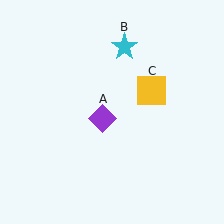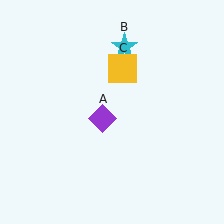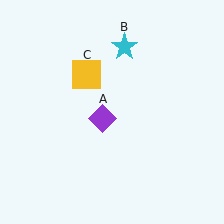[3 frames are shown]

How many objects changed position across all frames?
1 object changed position: yellow square (object C).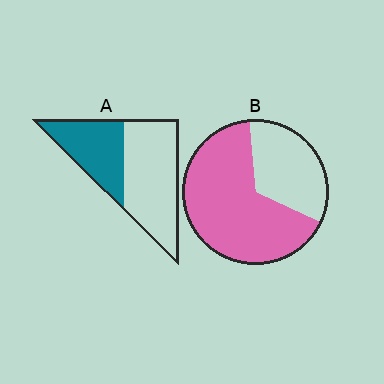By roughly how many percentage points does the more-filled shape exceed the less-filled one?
By roughly 25 percentage points (B over A).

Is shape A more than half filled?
No.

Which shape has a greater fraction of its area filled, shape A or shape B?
Shape B.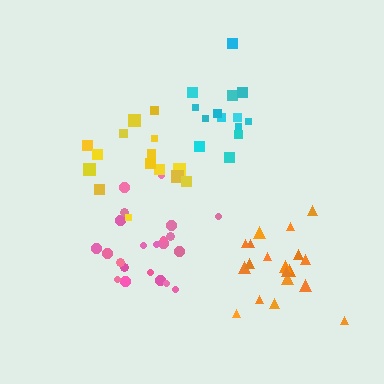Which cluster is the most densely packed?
Orange.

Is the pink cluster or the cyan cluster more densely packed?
Cyan.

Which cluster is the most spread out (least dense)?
Yellow.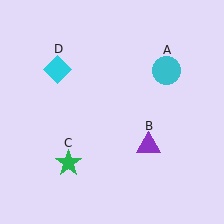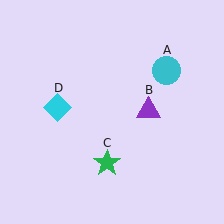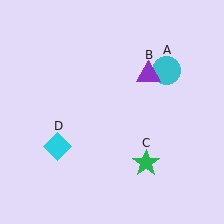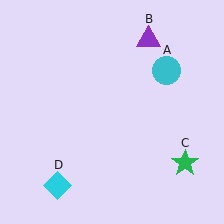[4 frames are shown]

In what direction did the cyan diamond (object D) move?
The cyan diamond (object D) moved down.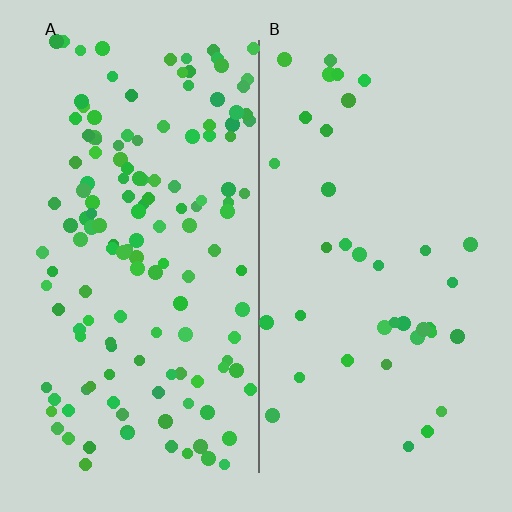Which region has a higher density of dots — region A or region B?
A (the left).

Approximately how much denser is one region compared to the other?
Approximately 3.8× — region A over region B.